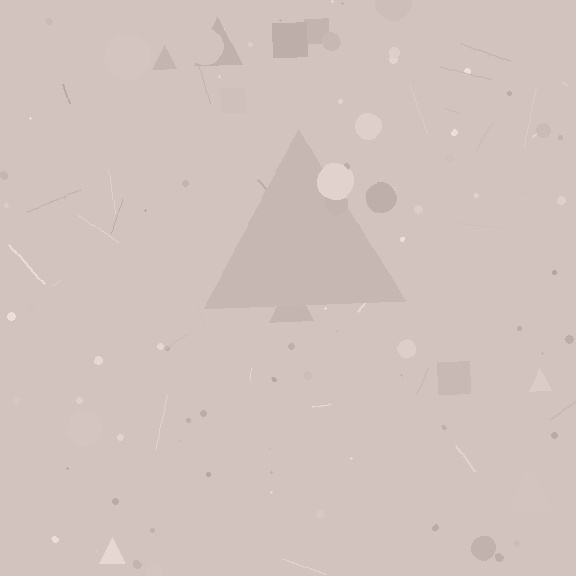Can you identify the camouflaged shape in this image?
The camouflaged shape is a triangle.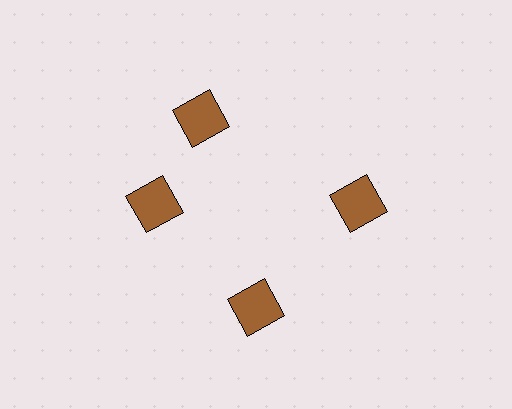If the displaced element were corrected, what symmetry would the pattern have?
It would have 4-fold rotational symmetry — the pattern would map onto itself every 90 degrees.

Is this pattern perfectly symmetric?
No. The 4 brown squares are arranged in a ring, but one element near the 12 o'clock position is rotated out of alignment along the ring, breaking the 4-fold rotational symmetry.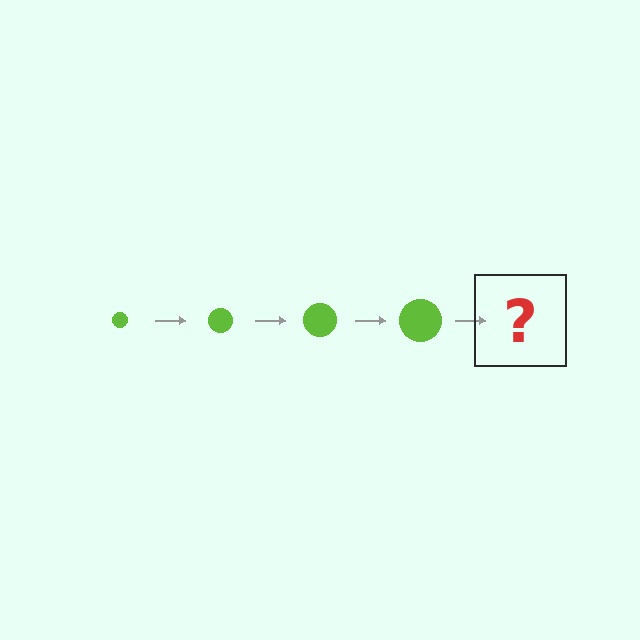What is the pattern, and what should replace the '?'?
The pattern is that the circle gets progressively larger each step. The '?' should be a lime circle, larger than the previous one.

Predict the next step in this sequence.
The next step is a lime circle, larger than the previous one.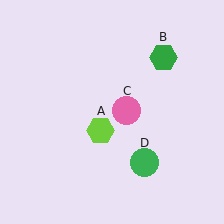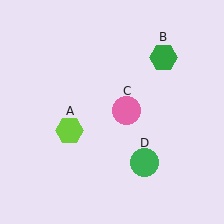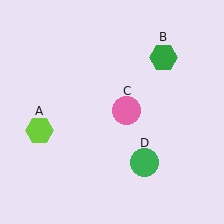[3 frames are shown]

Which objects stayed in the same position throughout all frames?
Green hexagon (object B) and pink circle (object C) and green circle (object D) remained stationary.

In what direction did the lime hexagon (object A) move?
The lime hexagon (object A) moved left.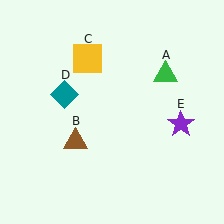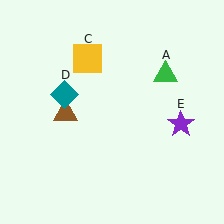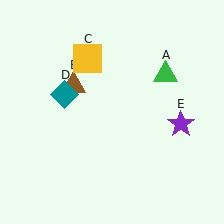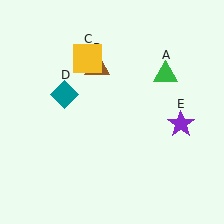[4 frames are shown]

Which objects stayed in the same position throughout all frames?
Green triangle (object A) and yellow square (object C) and teal diamond (object D) and purple star (object E) remained stationary.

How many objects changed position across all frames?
1 object changed position: brown triangle (object B).